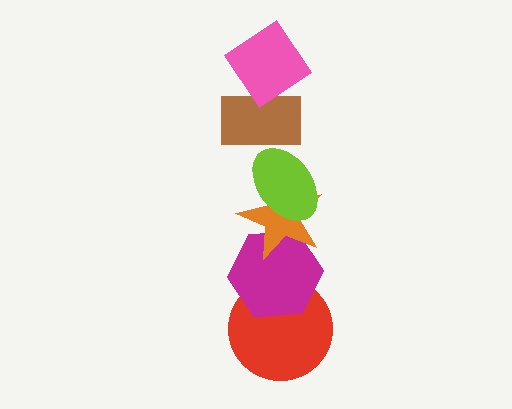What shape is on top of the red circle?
The magenta hexagon is on top of the red circle.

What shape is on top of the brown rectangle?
The pink diamond is on top of the brown rectangle.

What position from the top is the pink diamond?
The pink diamond is 1st from the top.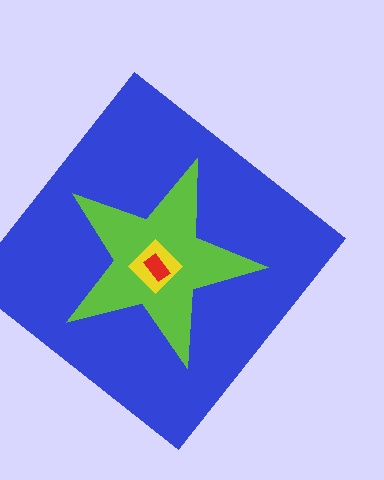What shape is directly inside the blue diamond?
The lime star.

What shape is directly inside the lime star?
The yellow diamond.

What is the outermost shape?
The blue diamond.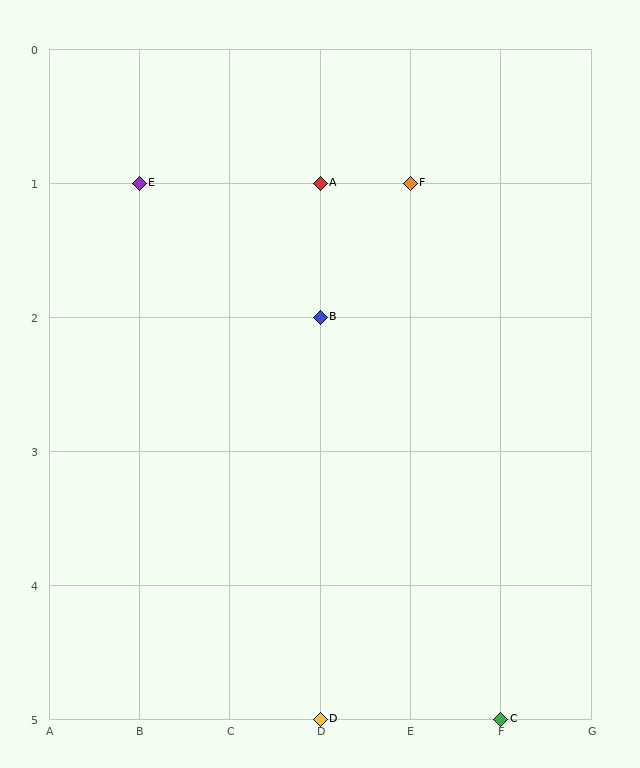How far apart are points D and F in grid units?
Points D and F are 1 column and 4 rows apart (about 4.1 grid units diagonally).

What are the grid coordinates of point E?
Point E is at grid coordinates (B, 1).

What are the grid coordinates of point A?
Point A is at grid coordinates (D, 1).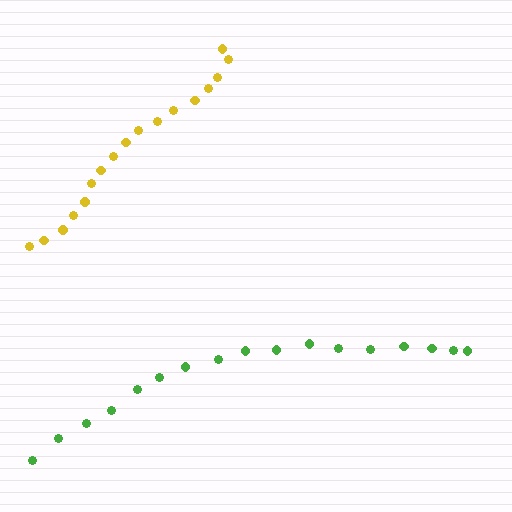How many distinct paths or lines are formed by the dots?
There are 2 distinct paths.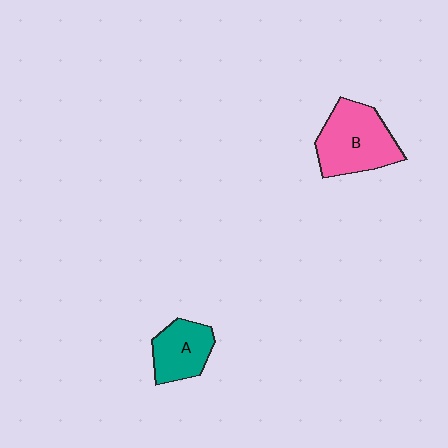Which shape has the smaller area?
Shape A (teal).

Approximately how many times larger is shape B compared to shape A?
Approximately 1.5 times.